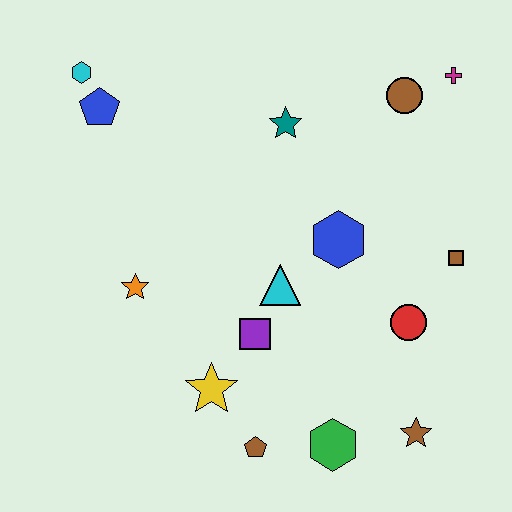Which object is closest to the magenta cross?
The brown circle is closest to the magenta cross.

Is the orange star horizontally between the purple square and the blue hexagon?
No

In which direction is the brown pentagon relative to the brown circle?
The brown pentagon is below the brown circle.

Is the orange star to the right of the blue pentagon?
Yes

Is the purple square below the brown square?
Yes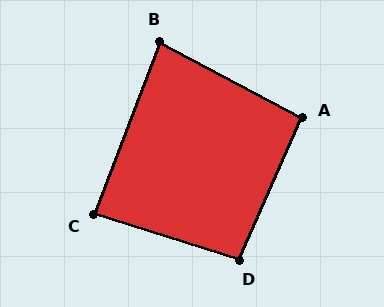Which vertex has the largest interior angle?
D, at approximately 97 degrees.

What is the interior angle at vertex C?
Approximately 86 degrees (approximately right).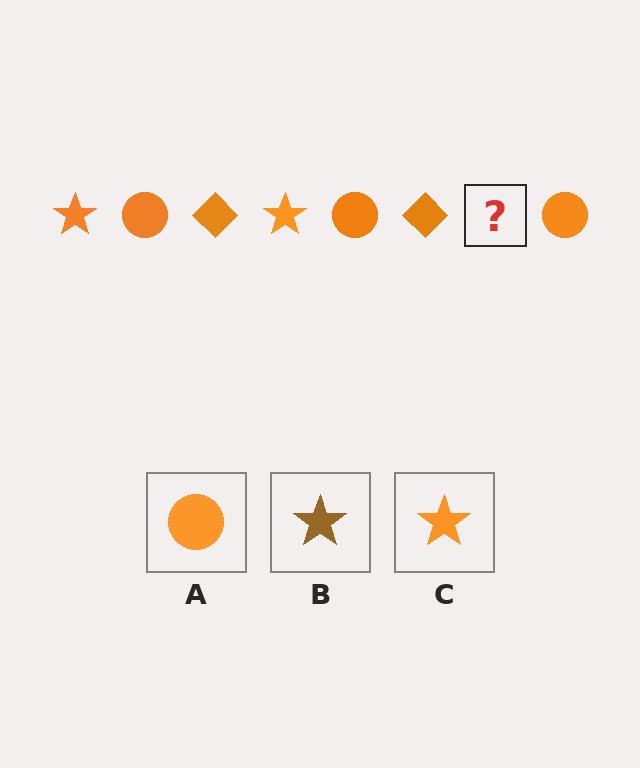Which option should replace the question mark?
Option C.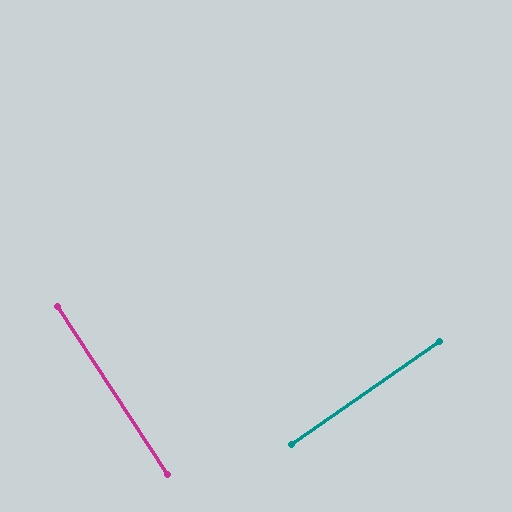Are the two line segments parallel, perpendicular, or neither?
Perpendicular — they meet at approximately 88°.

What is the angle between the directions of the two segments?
Approximately 88 degrees.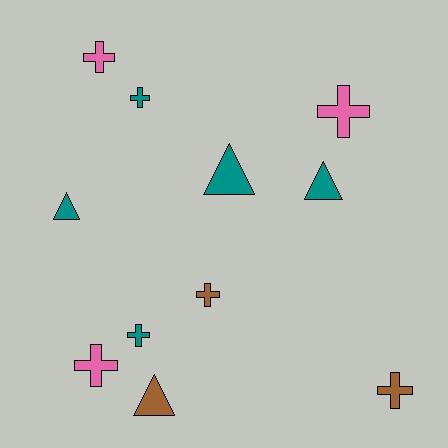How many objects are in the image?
There are 11 objects.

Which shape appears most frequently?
Cross, with 7 objects.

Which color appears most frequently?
Teal, with 5 objects.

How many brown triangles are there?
There is 1 brown triangle.